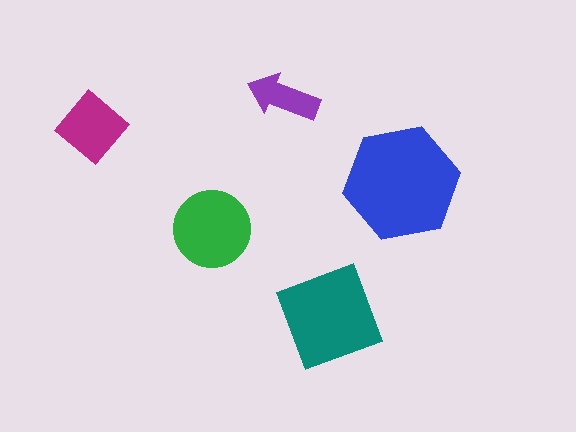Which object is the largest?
The blue hexagon.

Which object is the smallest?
The purple arrow.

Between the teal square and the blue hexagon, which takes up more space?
The blue hexagon.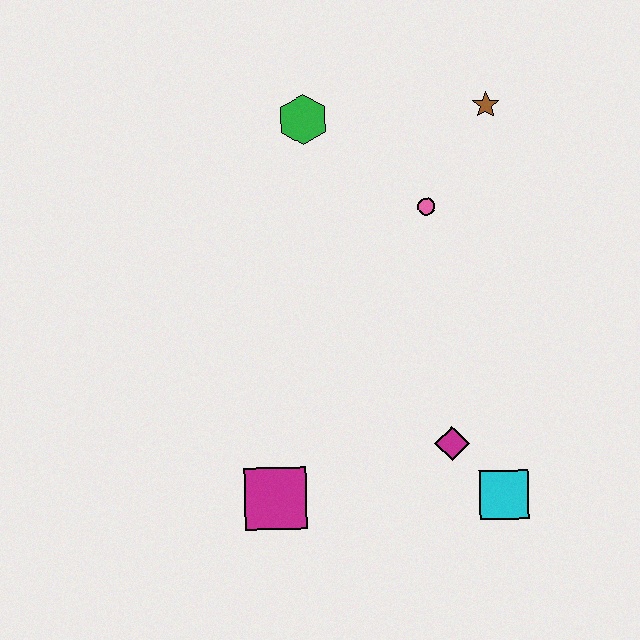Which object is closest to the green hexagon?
The pink circle is closest to the green hexagon.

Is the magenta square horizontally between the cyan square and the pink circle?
No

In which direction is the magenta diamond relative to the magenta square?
The magenta diamond is to the right of the magenta square.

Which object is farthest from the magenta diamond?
The green hexagon is farthest from the magenta diamond.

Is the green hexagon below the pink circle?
No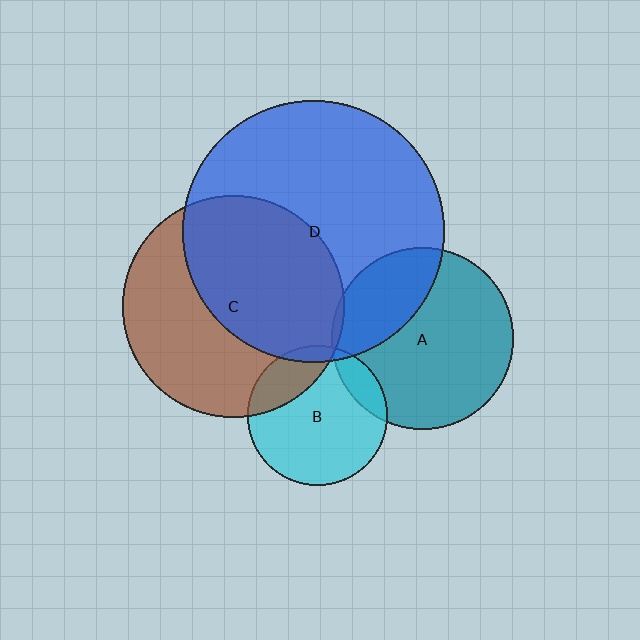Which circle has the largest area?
Circle D (blue).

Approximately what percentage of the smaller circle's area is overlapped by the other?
Approximately 30%.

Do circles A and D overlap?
Yes.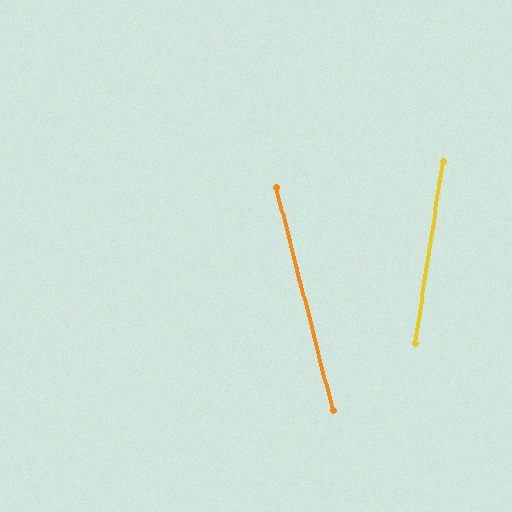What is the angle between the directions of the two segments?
Approximately 23 degrees.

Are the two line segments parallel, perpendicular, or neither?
Neither parallel nor perpendicular — they differ by about 23°.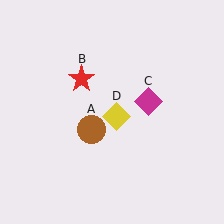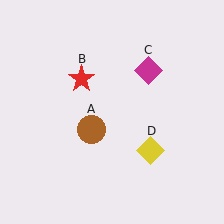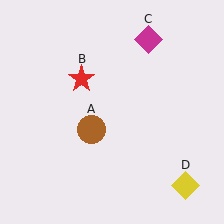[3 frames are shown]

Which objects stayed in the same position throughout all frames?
Brown circle (object A) and red star (object B) remained stationary.